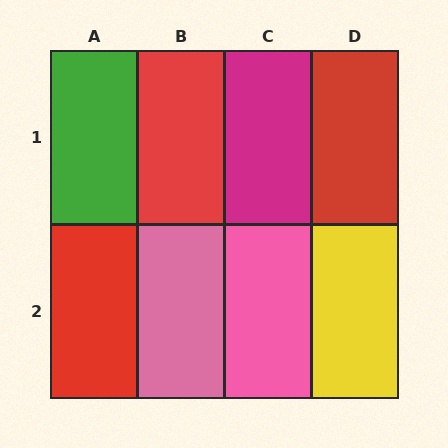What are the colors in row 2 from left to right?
Red, pink, pink, yellow.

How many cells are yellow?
1 cell is yellow.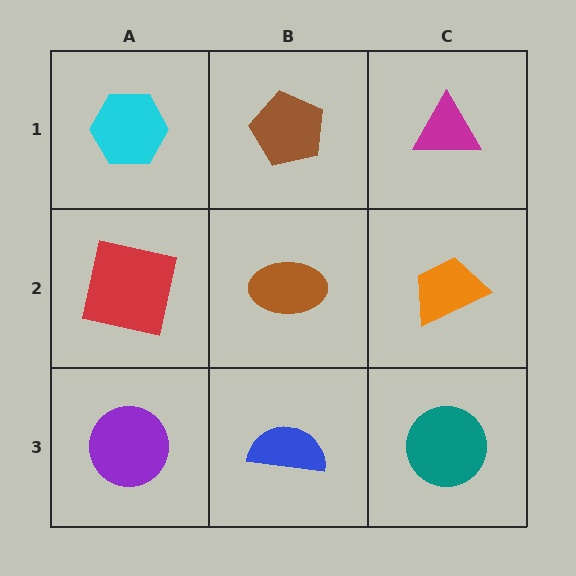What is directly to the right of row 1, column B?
A magenta triangle.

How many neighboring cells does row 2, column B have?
4.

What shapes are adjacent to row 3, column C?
An orange trapezoid (row 2, column C), a blue semicircle (row 3, column B).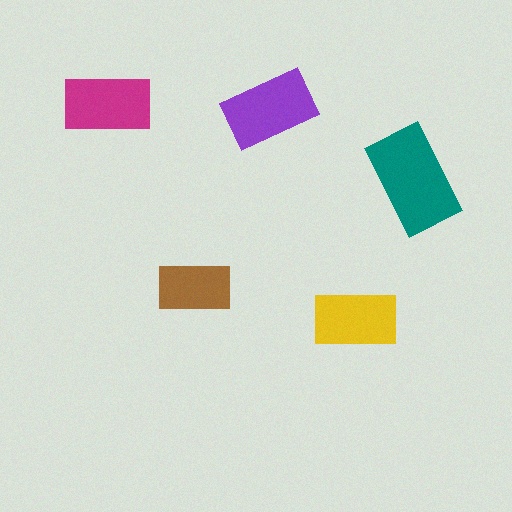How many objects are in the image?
There are 5 objects in the image.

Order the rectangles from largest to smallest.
the teal one, the purple one, the magenta one, the yellow one, the brown one.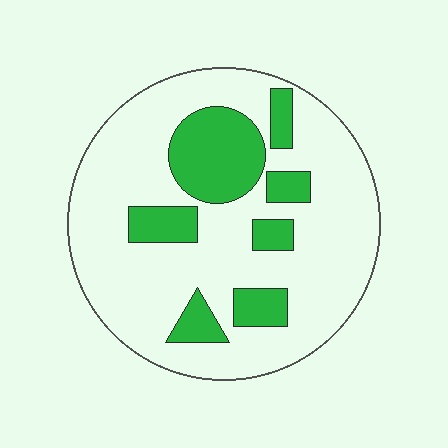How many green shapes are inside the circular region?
7.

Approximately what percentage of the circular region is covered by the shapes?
Approximately 25%.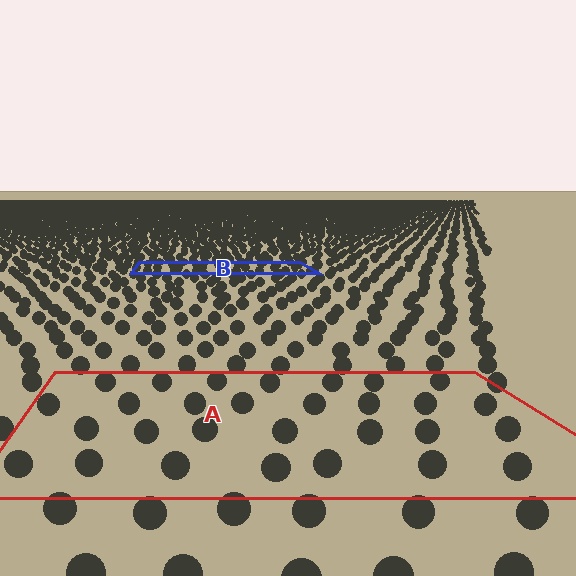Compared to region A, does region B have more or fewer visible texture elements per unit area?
Region B has more texture elements per unit area — they are packed more densely because it is farther away.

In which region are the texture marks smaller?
The texture marks are smaller in region B, because it is farther away.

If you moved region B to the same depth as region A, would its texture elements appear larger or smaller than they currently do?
They would appear larger. At a closer depth, the same texture elements are projected at a bigger on-screen size.